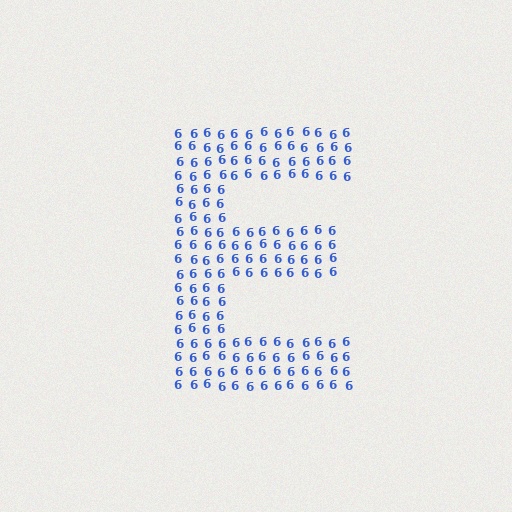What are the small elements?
The small elements are digit 6's.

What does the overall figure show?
The overall figure shows the letter E.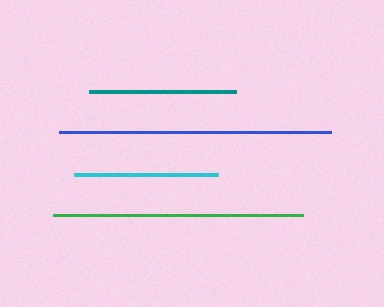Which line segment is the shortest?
The cyan line is the shortest at approximately 144 pixels.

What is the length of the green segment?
The green segment is approximately 251 pixels long.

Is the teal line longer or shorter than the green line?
The green line is longer than the teal line.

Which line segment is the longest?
The blue line is the longest at approximately 272 pixels.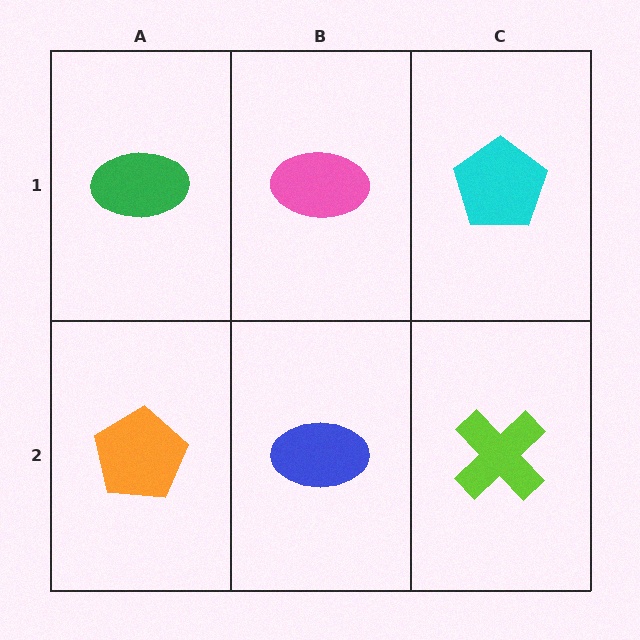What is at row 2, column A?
An orange pentagon.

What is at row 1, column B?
A pink ellipse.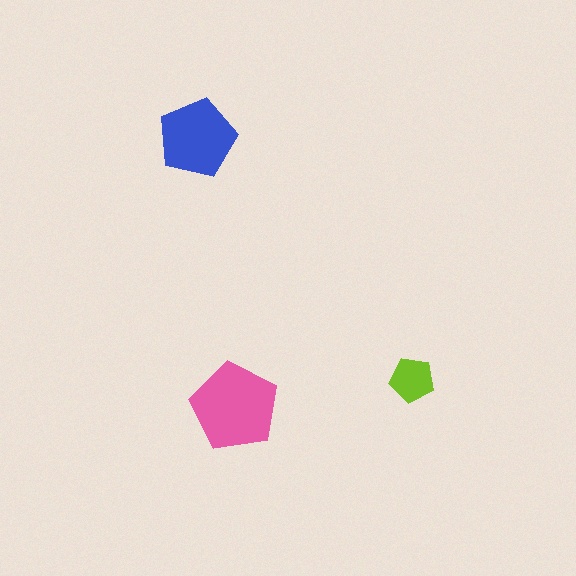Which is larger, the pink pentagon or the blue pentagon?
The pink one.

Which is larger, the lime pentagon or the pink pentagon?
The pink one.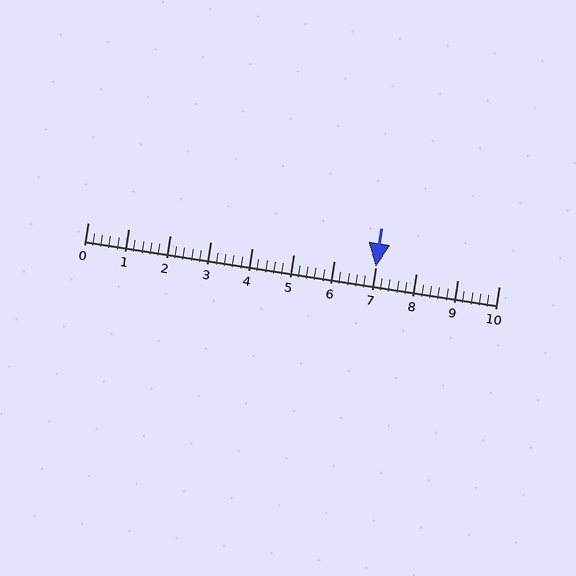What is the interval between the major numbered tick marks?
The major tick marks are spaced 1 units apart.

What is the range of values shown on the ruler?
The ruler shows values from 0 to 10.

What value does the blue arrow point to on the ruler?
The blue arrow points to approximately 7.0.